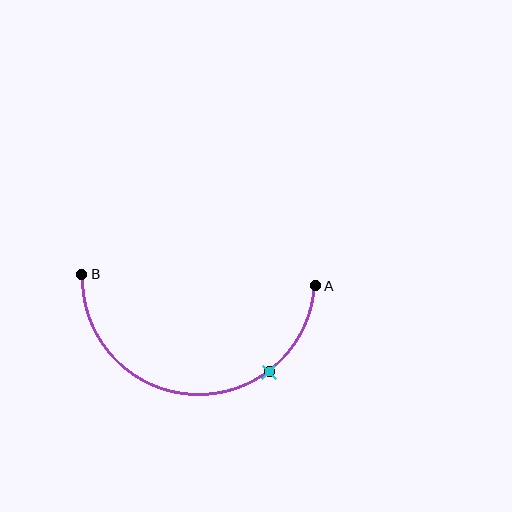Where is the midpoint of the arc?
The arc midpoint is the point on the curve farthest from the straight line joining A and B. It sits below that line.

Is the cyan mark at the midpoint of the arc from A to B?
No. The cyan mark lies on the arc but is closer to endpoint A. The arc midpoint would be at the point on the curve equidistant along the arc from both A and B.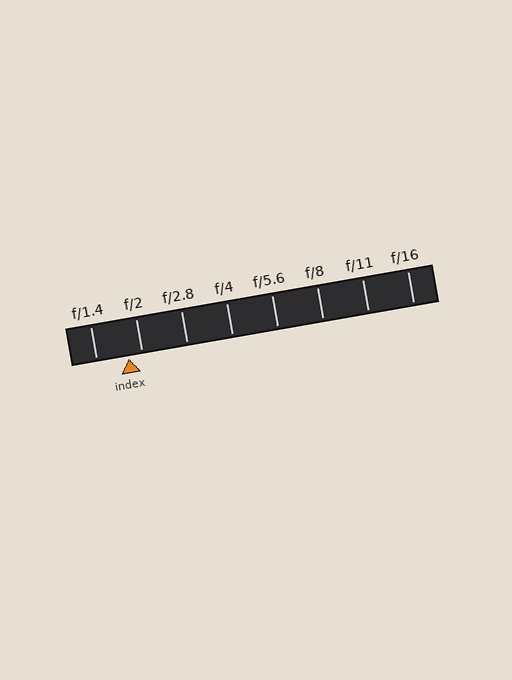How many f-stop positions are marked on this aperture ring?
There are 8 f-stop positions marked.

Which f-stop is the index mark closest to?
The index mark is closest to f/2.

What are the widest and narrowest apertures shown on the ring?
The widest aperture shown is f/1.4 and the narrowest is f/16.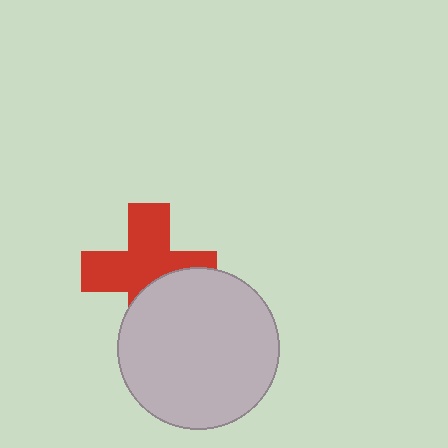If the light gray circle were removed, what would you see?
You would see the complete red cross.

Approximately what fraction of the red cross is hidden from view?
Roughly 35% of the red cross is hidden behind the light gray circle.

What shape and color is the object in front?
The object in front is a light gray circle.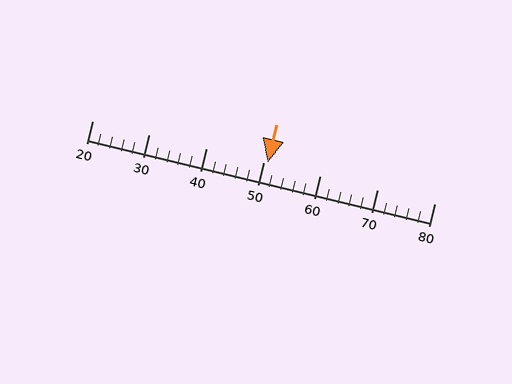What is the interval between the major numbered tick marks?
The major tick marks are spaced 10 units apart.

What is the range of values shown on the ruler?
The ruler shows values from 20 to 80.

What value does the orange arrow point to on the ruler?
The orange arrow points to approximately 51.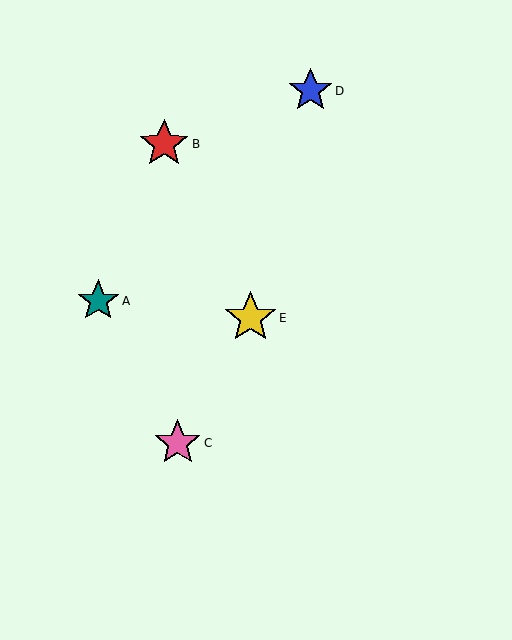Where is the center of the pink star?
The center of the pink star is at (178, 443).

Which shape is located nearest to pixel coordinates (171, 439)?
The pink star (labeled C) at (178, 443) is nearest to that location.